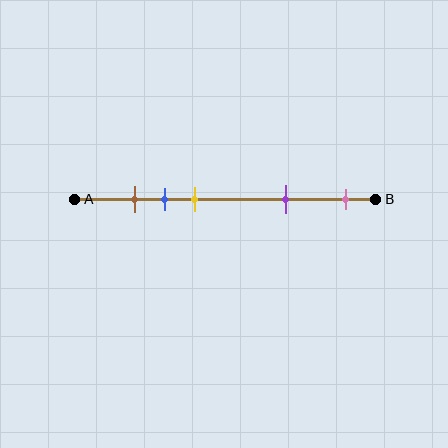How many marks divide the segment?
There are 5 marks dividing the segment.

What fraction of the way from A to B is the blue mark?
The blue mark is approximately 30% (0.3) of the way from A to B.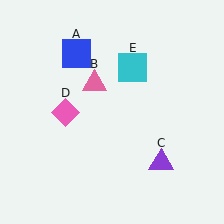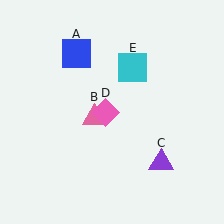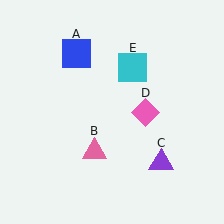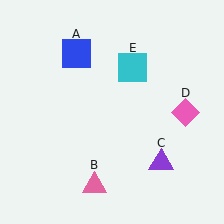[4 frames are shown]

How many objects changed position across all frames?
2 objects changed position: pink triangle (object B), pink diamond (object D).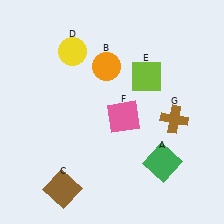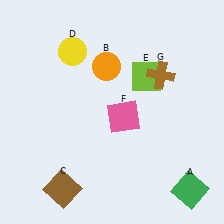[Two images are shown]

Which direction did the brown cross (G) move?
The brown cross (G) moved up.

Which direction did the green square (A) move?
The green square (A) moved right.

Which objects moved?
The objects that moved are: the green square (A), the brown cross (G).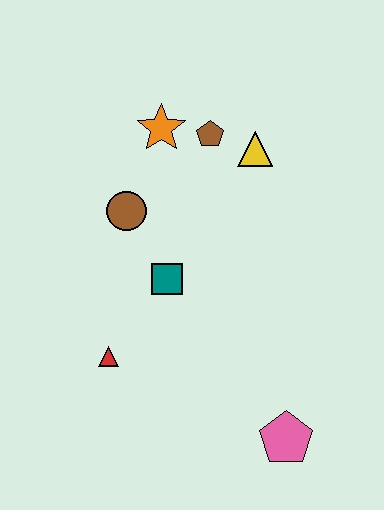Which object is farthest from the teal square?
The pink pentagon is farthest from the teal square.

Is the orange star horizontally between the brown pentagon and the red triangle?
Yes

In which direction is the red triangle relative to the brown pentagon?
The red triangle is below the brown pentagon.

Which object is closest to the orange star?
The brown pentagon is closest to the orange star.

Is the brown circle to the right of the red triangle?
Yes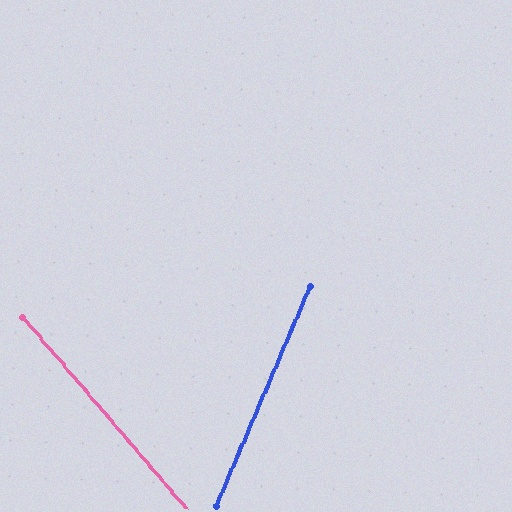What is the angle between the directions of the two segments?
Approximately 64 degrees.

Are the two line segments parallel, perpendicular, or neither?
Neither parallel nor perpendicular — they differ by about 64°.